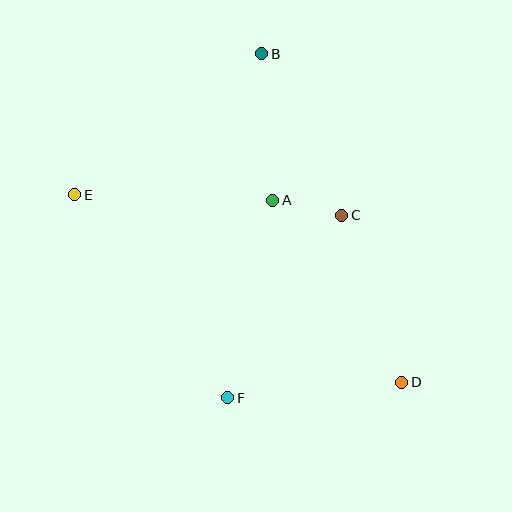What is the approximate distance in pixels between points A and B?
The distance between A and B is approximately 147 pixels.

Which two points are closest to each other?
Points A and C are closest to each other.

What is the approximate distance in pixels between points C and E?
The distance between C and E is approximately 268 pixels.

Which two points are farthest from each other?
Points D and E are farthest from each other.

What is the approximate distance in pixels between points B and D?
The distance between B and D is approximately 357 pixels.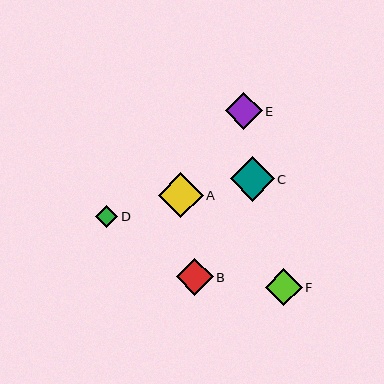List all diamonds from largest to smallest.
From largest to smallest: A, C, B, E, F, D.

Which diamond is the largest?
Diamond A is the largest with a size of approximately 45 pixels.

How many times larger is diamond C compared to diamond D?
Diamond C is approximately 2.0 times the size of diamond D.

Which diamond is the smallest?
Diamond D is the smallest with a size of approximately 22 pixels.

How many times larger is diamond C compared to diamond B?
Diamond C is approximately 1.2 times the size of diamond B.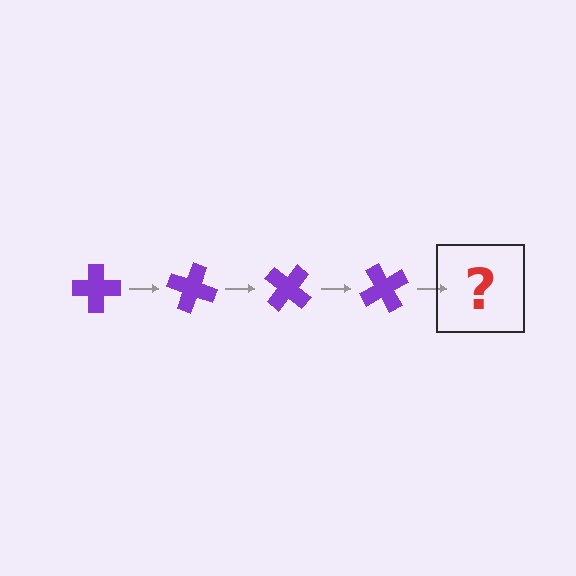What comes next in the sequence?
The next element should be a purple cross rotated 80 degrees.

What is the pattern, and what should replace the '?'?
The pattern is that the cross rotates 20 degrees each step. The '?' should be a purple cross rotated 80 degrees.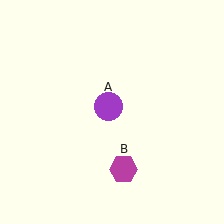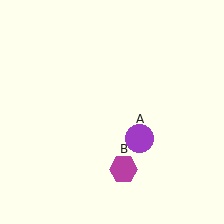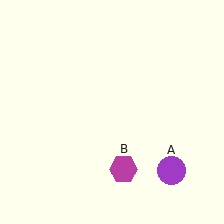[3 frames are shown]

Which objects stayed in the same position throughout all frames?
Magenta hexagon (object B) remained stationary.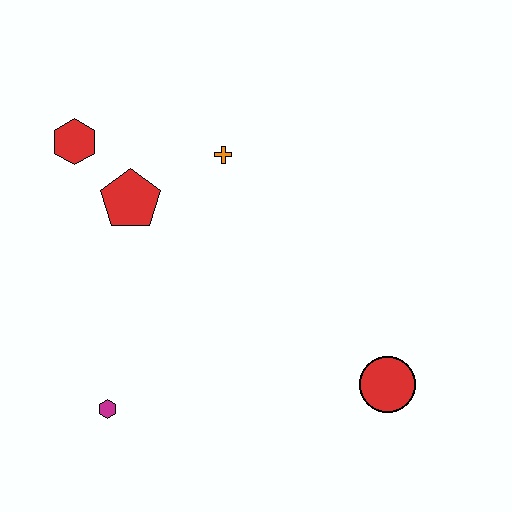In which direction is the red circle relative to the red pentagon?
The red circle is to the right of the red pentagon.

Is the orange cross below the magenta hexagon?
No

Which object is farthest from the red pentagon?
The red circle is farthest from the red pentagon.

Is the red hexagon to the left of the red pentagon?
Yes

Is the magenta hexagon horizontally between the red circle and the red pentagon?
No